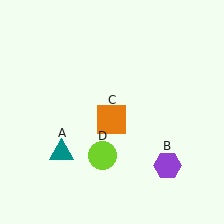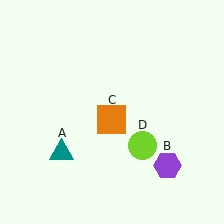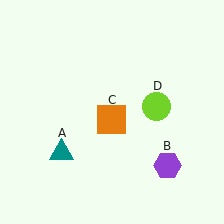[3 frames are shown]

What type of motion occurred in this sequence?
The lime circle (object D) rotated counterclockwise around the center of the scene.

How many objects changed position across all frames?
1 object changed position: lime circle (object D).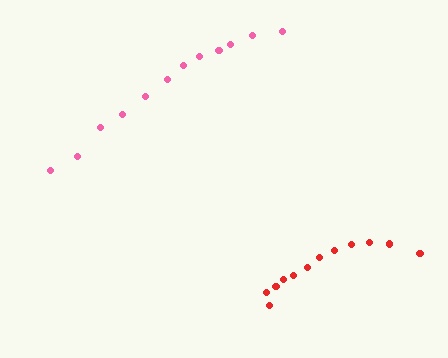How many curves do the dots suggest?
There are 2 distinct paths.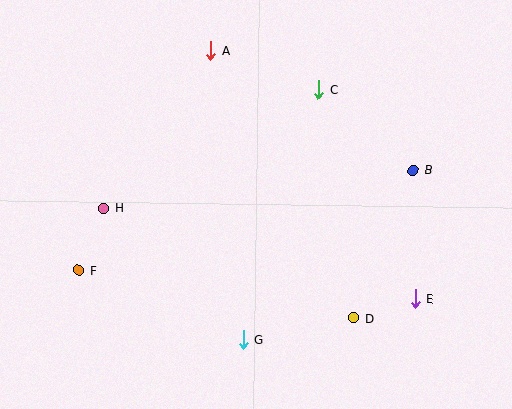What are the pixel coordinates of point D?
Point D is at (354, 318).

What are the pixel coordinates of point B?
Point B is at (413, 171).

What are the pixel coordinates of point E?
Point E is at (415, 299).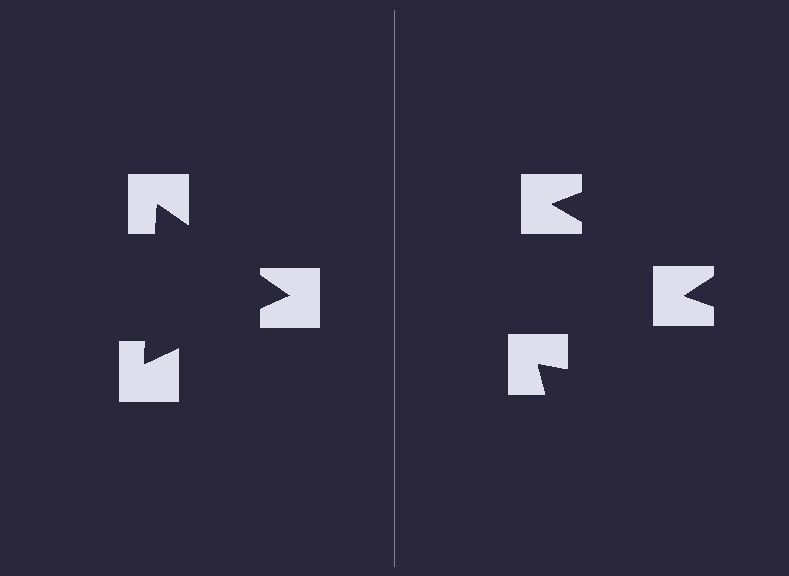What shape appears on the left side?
An illusory triangle.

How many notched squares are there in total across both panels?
6 — 3 on each side.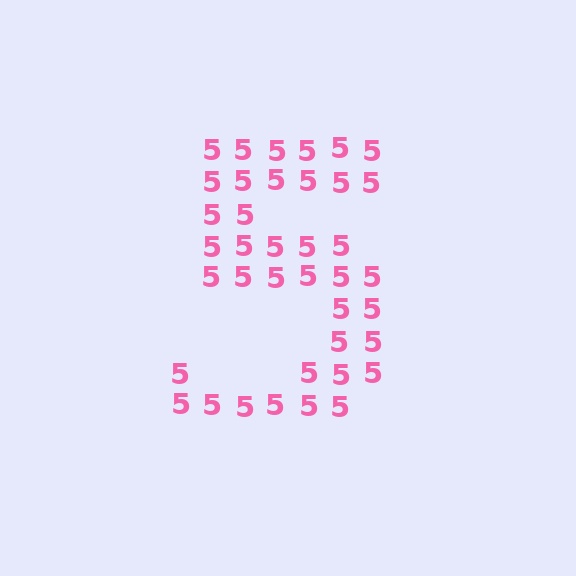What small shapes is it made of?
It is made of small digit 5's.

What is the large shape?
The large shape is the digit 5.